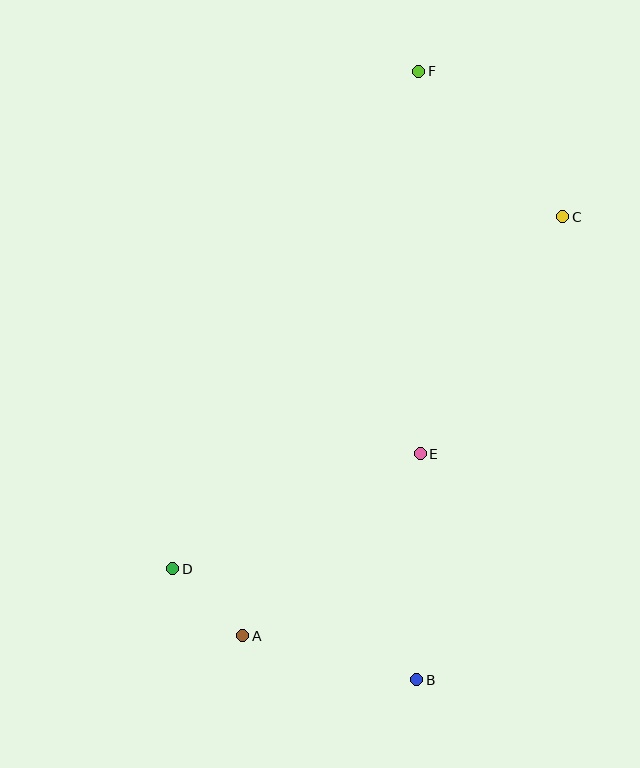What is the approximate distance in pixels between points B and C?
The distance between B and C is approximately 486 pixels.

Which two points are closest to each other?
Points A and D are closest to each other.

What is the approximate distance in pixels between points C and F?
The distance between C and F is approximately 205 pixels.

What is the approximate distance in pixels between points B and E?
The distance between B and E is approximately 226 pixels.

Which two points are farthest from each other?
Points B and F are farthest from each other.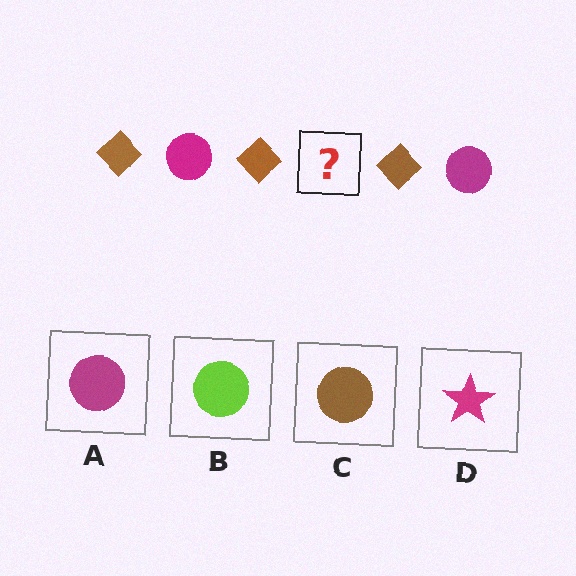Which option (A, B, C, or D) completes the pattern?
A.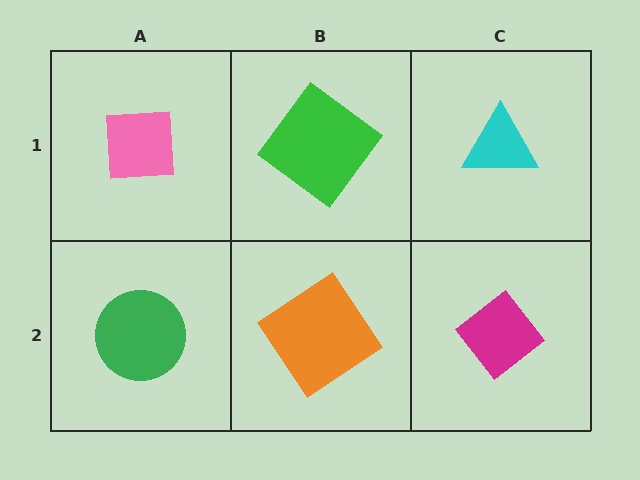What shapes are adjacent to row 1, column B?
An orange diamond (row 2, column B), a pink square (row 1, column A), a cyan triangle (row 1, column C).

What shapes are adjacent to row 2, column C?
A cyan triangle (row 1, column C), an orange diamond (row 2, column B).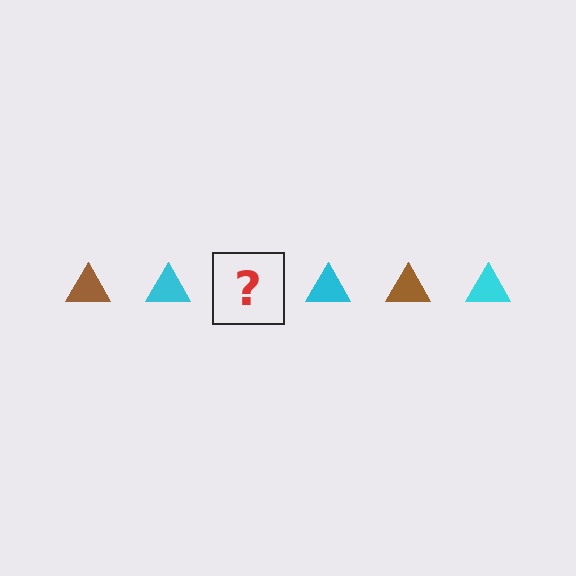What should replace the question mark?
The question mark should be replaced with a brown triangle.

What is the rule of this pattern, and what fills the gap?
The rule is that the pattern cycles through brown, cyan triangles. The gap should be filled with a brown triangle.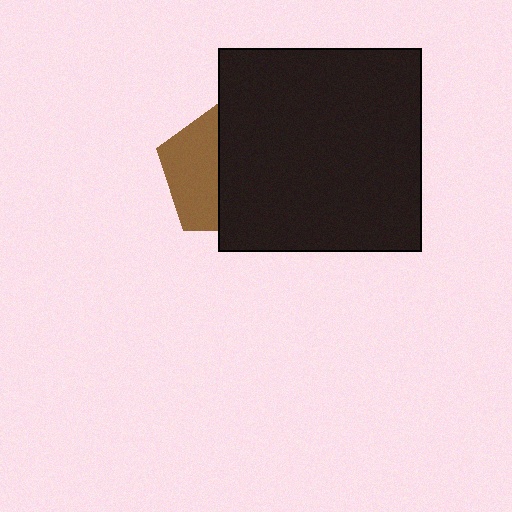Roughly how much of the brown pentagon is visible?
A small part of it is visible (roughly 41%).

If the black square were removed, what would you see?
You would see the complete brown pentagon.